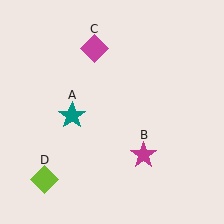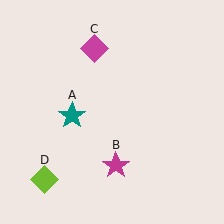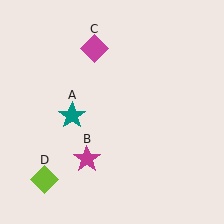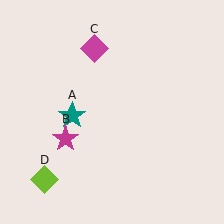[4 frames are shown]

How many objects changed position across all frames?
1 object changed position: magenta star (object B).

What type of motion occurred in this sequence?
The magenta star (object B) rotated clockwise around the center of the scene.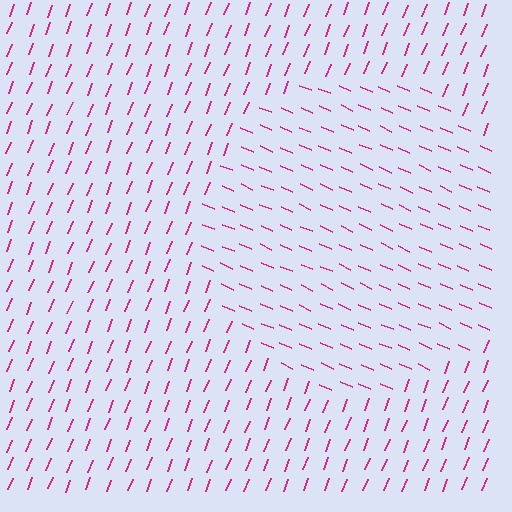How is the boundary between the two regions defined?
The boundary is defined purely by a change in line orientation (approximately 88 degrees difference). All lines are the same color and thickness.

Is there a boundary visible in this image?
Yes, there is a texture boundary formed by a change in line orientation.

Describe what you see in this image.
The image is filled with small magenta line segments. A circle region in the image has lines oriented differently from the surrounding lines, creating a visible texture boundary.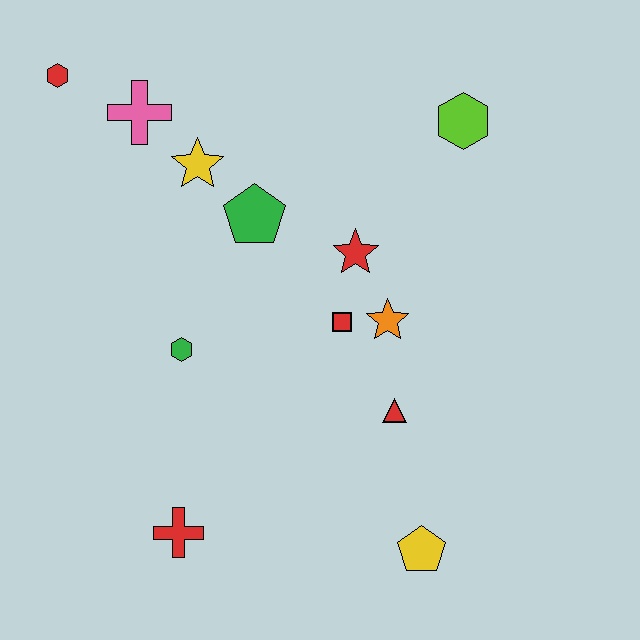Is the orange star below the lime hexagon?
Yes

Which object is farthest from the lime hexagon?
The red cross is farthest from the lime hexagon.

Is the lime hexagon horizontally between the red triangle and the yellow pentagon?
No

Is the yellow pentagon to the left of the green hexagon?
No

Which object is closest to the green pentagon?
The yellow star is closest to the green pentagon.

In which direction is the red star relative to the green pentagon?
The red star is to the right of the green pentagon.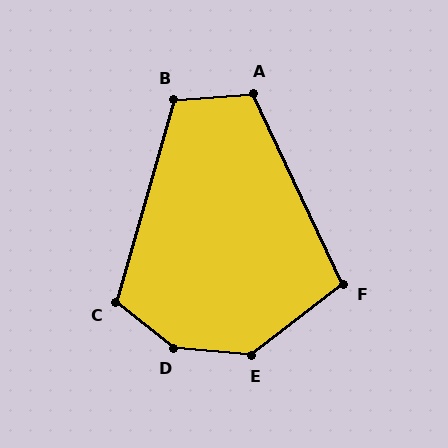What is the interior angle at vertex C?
Approximately 112 degrees (obtuse).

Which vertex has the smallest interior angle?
F, at approximately 102 degrees.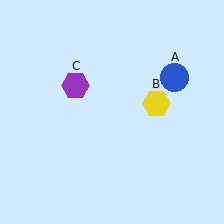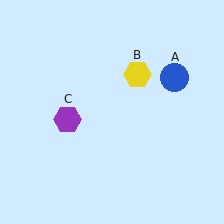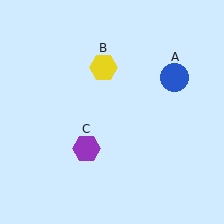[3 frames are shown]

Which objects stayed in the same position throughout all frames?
Blue circle (object A) remained stationary.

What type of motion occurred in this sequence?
The yellow hexagon (object B), purple hexagon (object C) rotated counterclockwise around the center of the scene.